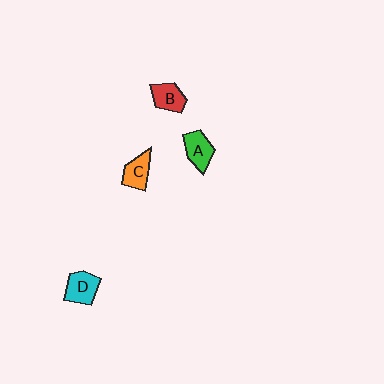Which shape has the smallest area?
Shape C (orange).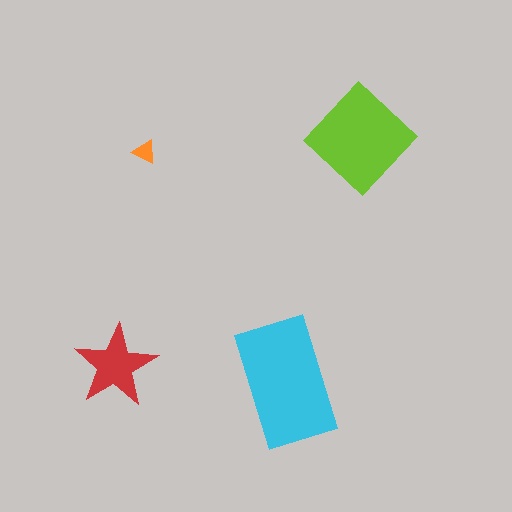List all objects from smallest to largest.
The orange triangle, the red star, the lime diamond, the cyan rectangle.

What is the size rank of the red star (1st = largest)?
3rd.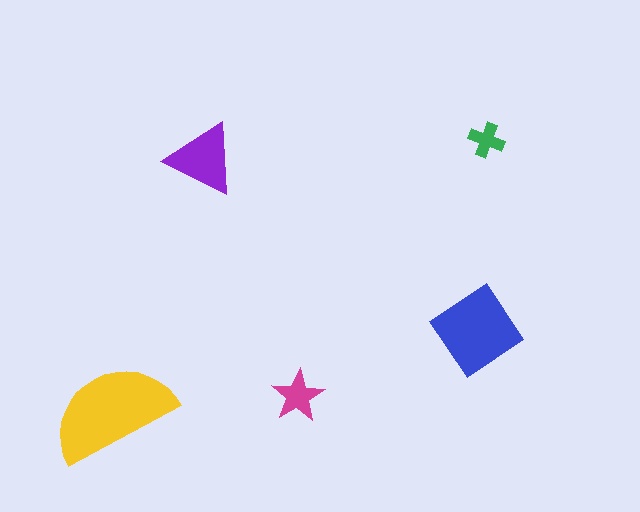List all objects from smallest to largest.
The green cross, the magenta star, the purple triangle, the blue diamond, the yellow semicircle.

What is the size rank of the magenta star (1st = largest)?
4th.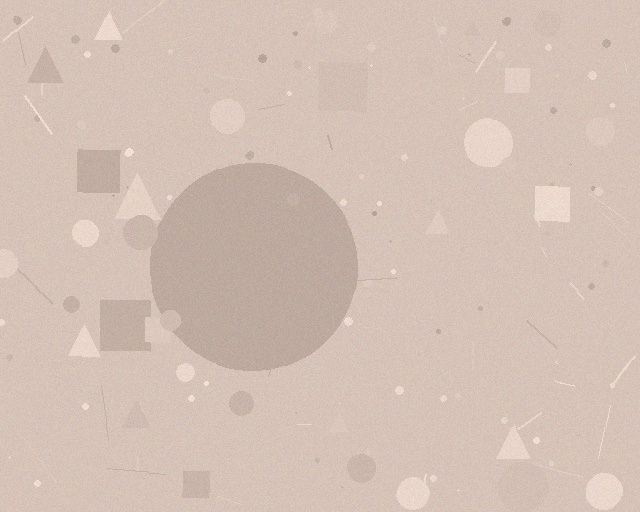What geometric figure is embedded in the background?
A circle is embedded in the background.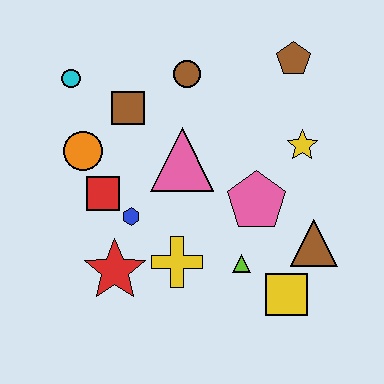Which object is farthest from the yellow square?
The cyan circle is farthest from the yellow square.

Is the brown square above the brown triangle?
Yes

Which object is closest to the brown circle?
The brown square is closest to the brown circle.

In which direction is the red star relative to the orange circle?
The red star is below the orange circle.